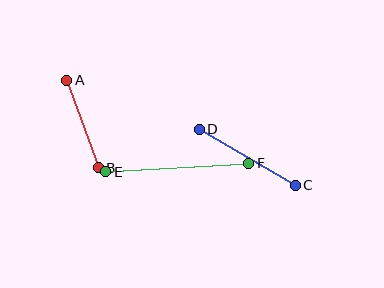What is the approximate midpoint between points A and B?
The midpoint is at approximately (83, 124) pixels.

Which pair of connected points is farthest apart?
Points E and F are farthest apart.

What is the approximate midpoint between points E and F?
The midpoint is at approximately (177, 168) pixels.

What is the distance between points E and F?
The distance is approximately 143 pixels.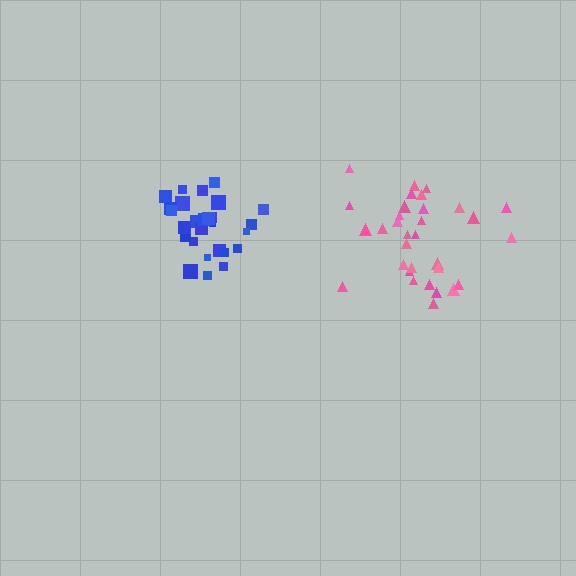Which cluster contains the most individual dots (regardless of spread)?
Pink (32).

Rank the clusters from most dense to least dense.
blue, pink.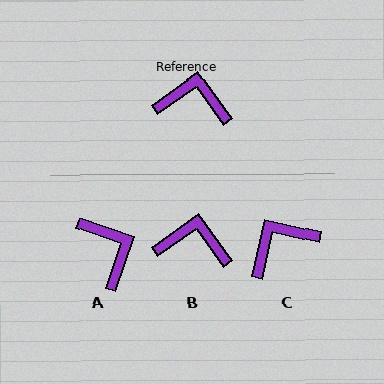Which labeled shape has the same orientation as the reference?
B.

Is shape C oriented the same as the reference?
No, it is off by about 42 degrees.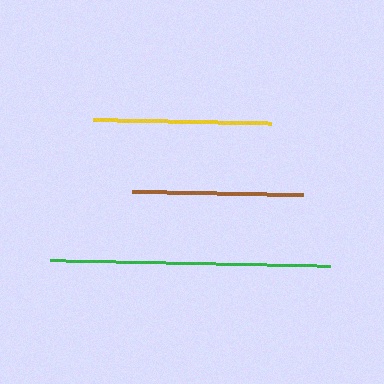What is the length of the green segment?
The green segment is approximately 280 pixels long.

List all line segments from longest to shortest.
From longest to shortest: green, yellow, brown.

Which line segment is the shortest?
The brown line is the shortest at approximately 171 pixels.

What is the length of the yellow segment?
The yellow segment is approximately 178 pixels long.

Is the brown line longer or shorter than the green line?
The green line is longer than the brown line.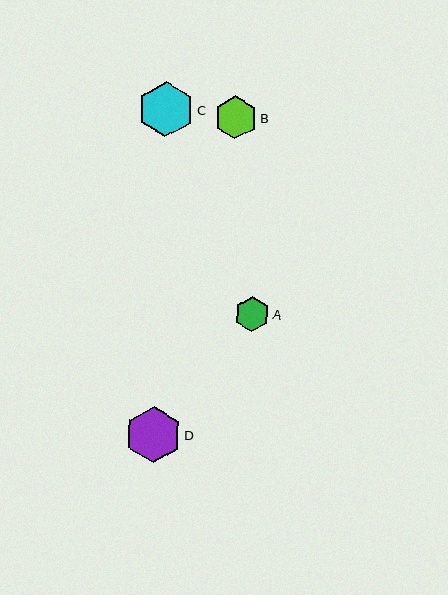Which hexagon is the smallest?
Hexagon A is the smallest with a size of approximately 35 pixels.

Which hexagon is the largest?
Hexagon D is the largest with a size of approximately 56 pixels.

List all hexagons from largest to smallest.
From largest to smallest: D, C, B, A.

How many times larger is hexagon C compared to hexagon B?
Hexagon C is approximately 1.3 times the size of hexagon B.